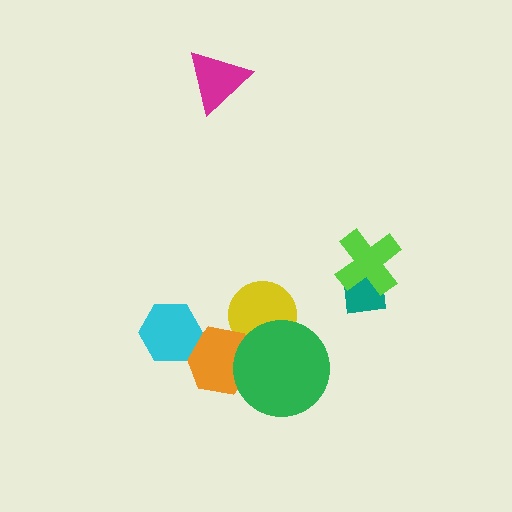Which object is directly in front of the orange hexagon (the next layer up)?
The cyan hexagon is directly in front of the orange hexagon.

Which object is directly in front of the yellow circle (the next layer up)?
The orange hexagon is directly in front of the yellow circle.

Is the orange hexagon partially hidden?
Yes, it is partially covered by another shape.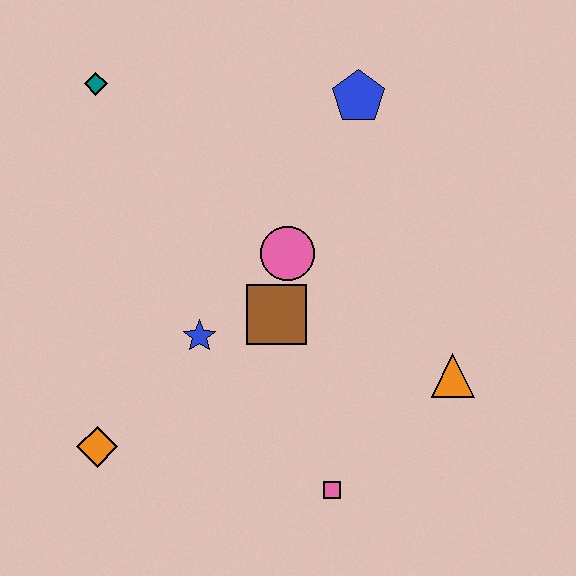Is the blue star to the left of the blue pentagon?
Yes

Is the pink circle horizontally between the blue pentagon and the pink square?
No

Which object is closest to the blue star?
The brown square is closest to the blue star.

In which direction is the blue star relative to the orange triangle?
The blue star is to the left of the orange triangle.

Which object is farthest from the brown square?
The teal diamond is farthest from the brown square.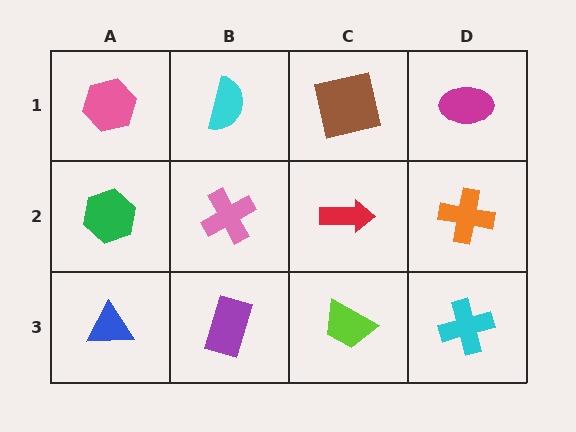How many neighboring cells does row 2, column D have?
3.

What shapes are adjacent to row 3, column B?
A pink cross (row 2, column B), a blue triangle (row 3, column A), a lime trapezoid (row 3, column C).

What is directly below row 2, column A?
A blue triangle.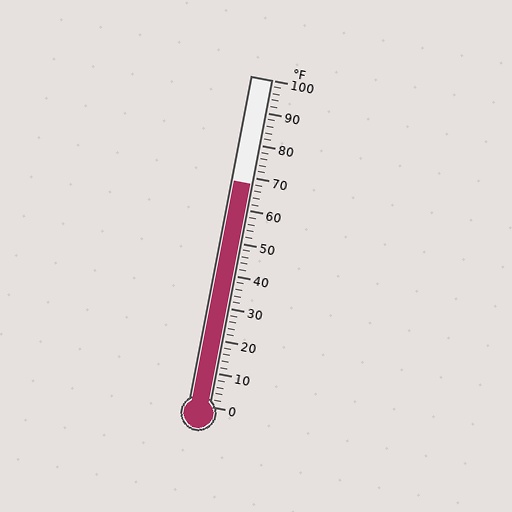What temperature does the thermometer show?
The thermometer shows approximately 68°F.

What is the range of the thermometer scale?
The thermometer scale ranges from 0°F to 100°F.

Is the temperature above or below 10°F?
The temperature is above 10°F.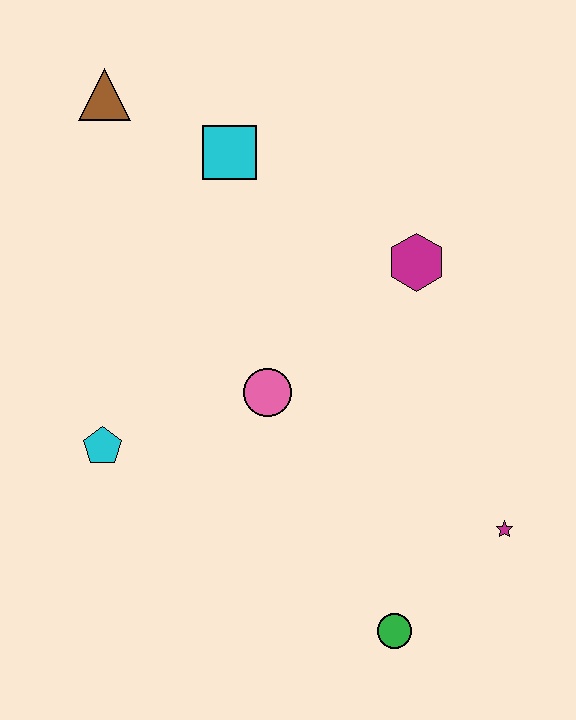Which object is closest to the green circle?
The magenta star is closest to the green circle.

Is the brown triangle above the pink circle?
Yes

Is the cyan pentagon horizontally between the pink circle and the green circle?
No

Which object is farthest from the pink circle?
The brown triangle is farthest from the pink circle.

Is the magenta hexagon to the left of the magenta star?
Yes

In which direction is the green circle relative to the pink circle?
The green circle is below the pink circle.